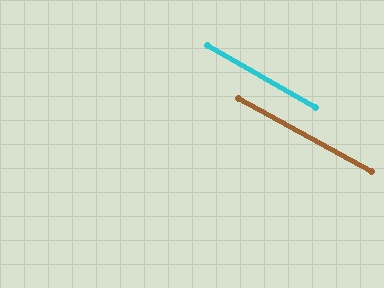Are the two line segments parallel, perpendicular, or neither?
Parallel — their directions differ by only 1.0°.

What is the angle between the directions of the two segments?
Approximately 1 degree.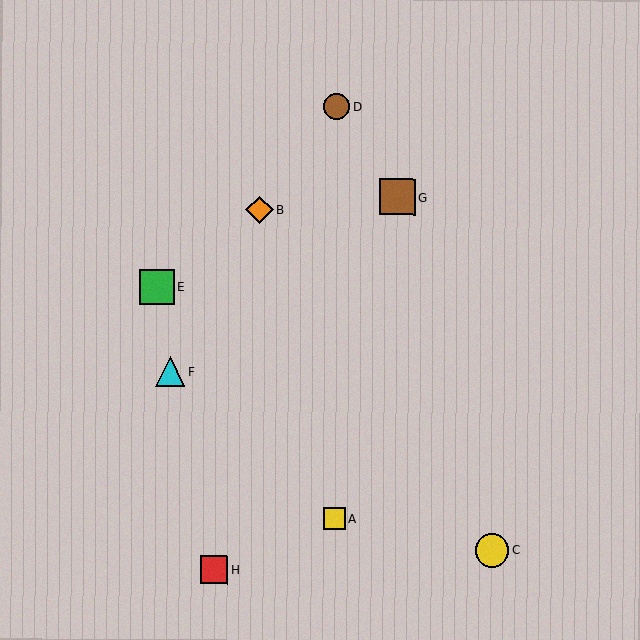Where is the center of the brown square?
The center of the brown square is at (397, 197).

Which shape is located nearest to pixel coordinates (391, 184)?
The brown square (labeled G) at (397, 197) is nearest to that location.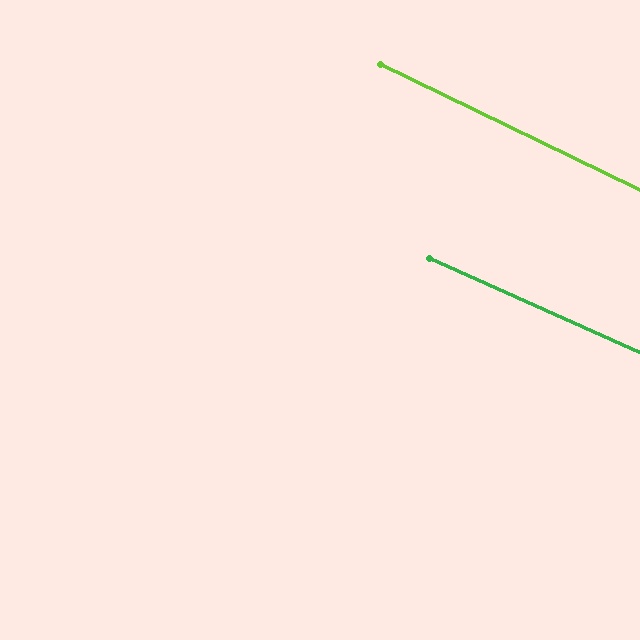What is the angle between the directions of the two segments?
Approximately 2 degrees.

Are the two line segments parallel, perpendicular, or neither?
Parallel — their directions differ by only 1.6°.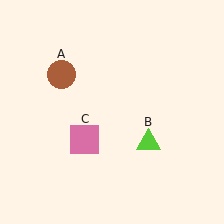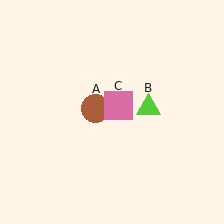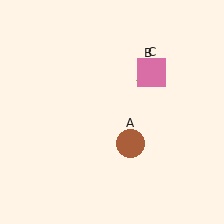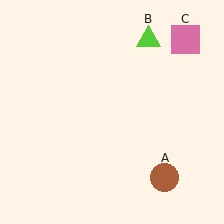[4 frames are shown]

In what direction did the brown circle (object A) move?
The brown circle (object A) moved down and to the right.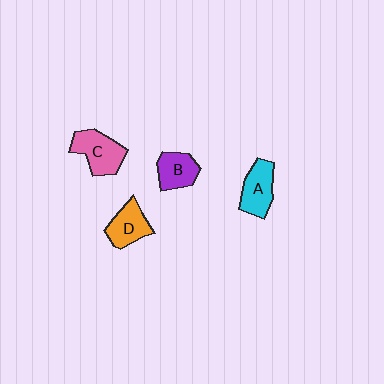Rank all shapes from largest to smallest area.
From largest to smallest: C (pink), A (cyan), D (orange), B (purple).